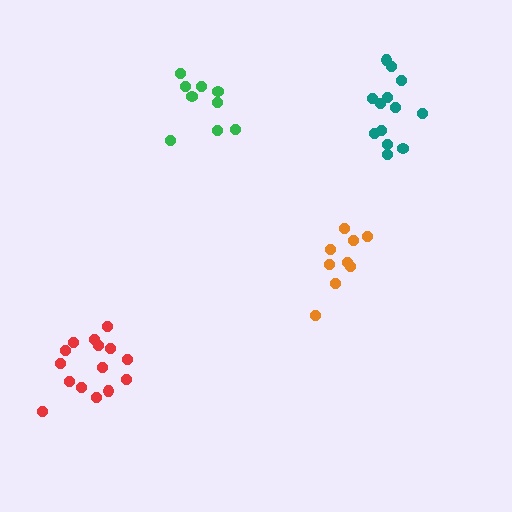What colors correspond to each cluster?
The clusters are colored: teal, orange, green, red.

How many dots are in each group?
Group 1: 13 dots, Group 2: 9 dots, Group 3: 9 dots, Group 4: 15 dots (46 total).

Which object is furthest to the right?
The teal cluster is rightmost.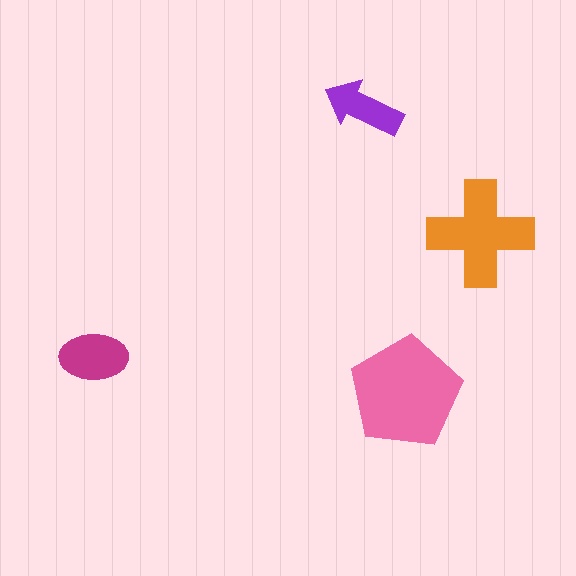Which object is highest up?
The purple arrow is topmost.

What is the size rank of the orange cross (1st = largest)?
2nd.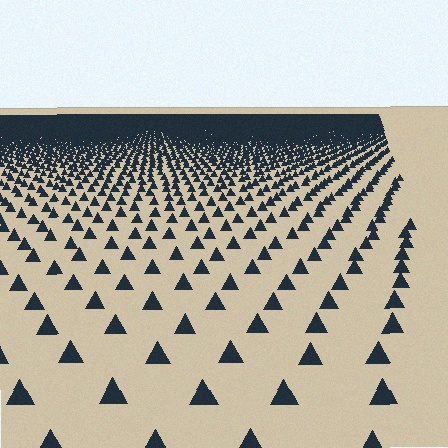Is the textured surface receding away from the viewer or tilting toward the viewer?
The surface is receding away from the viewer. Texture elements get smaller and denser toward the top.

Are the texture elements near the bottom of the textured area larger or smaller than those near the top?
Larger. Near the bottom, elements are closer to the viewer and appear at a bigger on-screen size.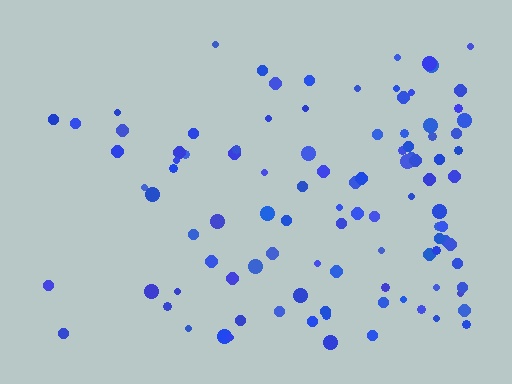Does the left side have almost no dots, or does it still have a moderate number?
Still a moderate number, just noticeably fewer than the right.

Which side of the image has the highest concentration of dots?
The right.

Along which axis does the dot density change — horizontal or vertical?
Horizontal.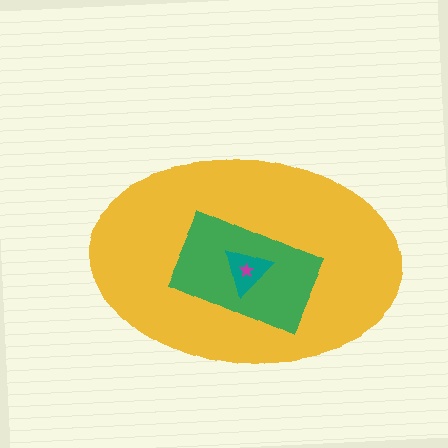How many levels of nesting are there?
4.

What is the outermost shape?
The yellow ellipse.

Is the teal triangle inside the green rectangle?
Yes.